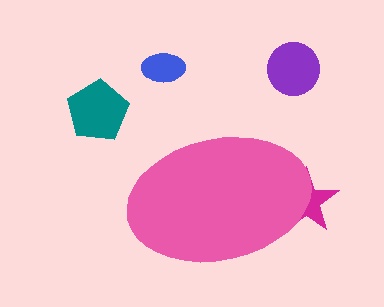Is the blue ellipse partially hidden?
No, the blue ellipse is fully visible.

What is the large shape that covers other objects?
A pink ellipse.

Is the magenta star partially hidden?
Yes, the magenta star is partially hidden behind the pink ellipse.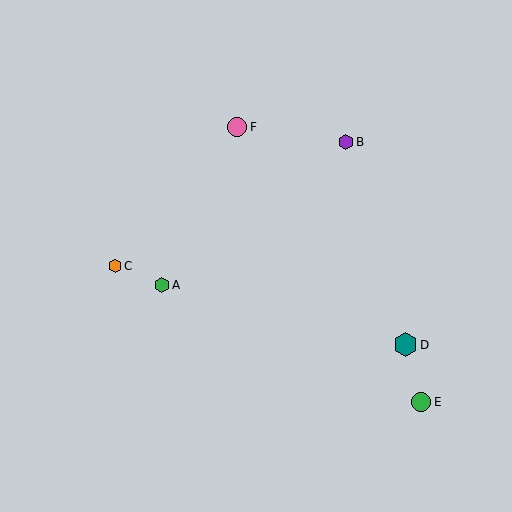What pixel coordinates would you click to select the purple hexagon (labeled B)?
Click at (346, 142) to select the purple hexagon B.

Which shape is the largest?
The teal hexagon (labeled D) is the largest.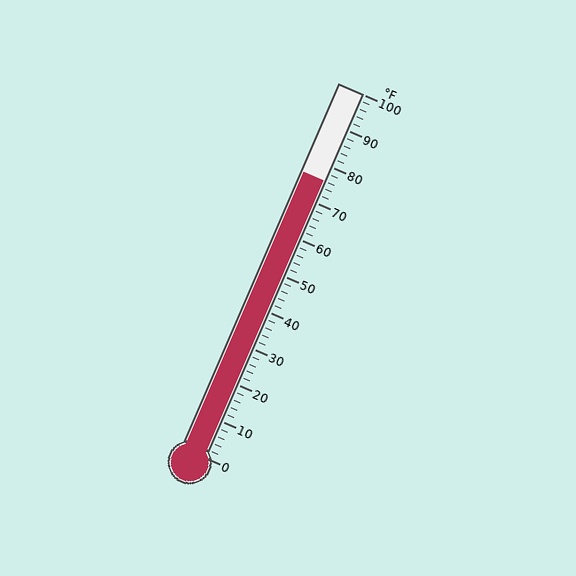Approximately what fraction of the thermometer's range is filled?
The thermometer is filled to approximately 75% of its range.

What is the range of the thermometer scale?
The thermometer scale ranges from 0°F to 100°F.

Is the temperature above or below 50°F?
The temperature is above 50°F.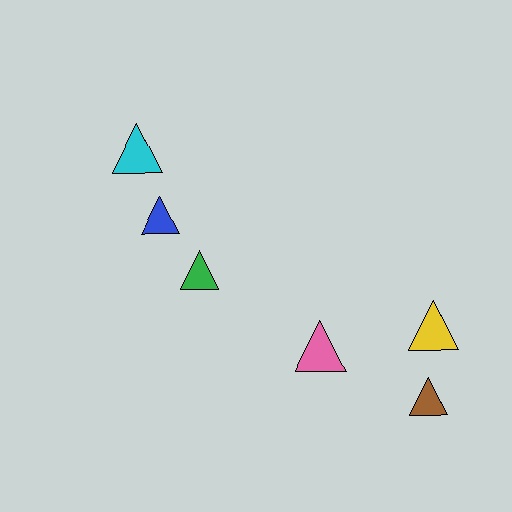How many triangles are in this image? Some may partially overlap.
There are 6 triangles.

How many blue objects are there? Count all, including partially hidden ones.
There is 1 blue object.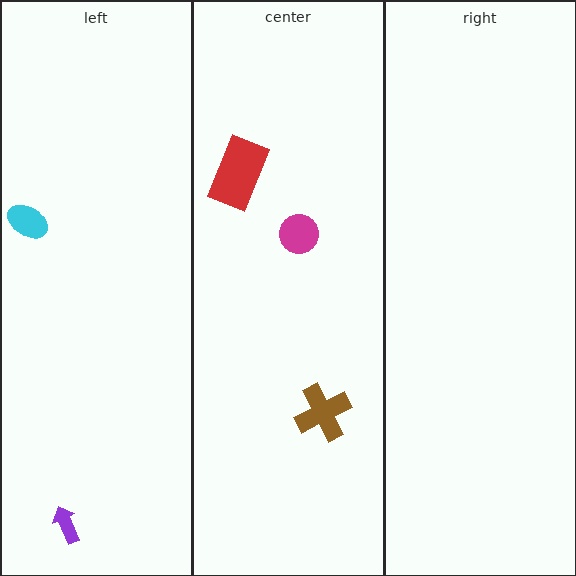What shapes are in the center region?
The red rectangle, the magenta circle, the brown cross.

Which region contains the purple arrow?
The left region.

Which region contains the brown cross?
The center region.